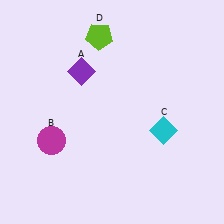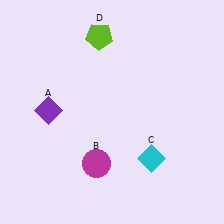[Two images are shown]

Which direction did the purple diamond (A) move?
The purple diamond (A) moved down.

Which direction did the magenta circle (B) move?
The magenta circle (B) moved right.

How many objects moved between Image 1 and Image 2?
3 objects moved between the two images.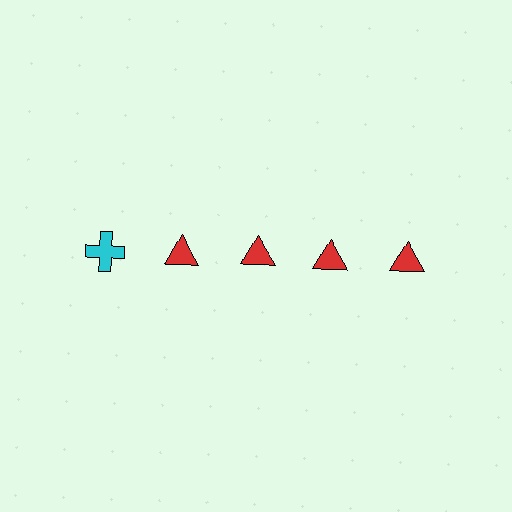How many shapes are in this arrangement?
There are 5 shapes arranged in a grid pattern.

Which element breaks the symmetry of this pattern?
The cyan cross in the top row, leftmost column breaks the symmetry. All other shapes are red triangles.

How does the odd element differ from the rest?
It differs in both color (cyan instead of red) and shape (cross instead of triangle).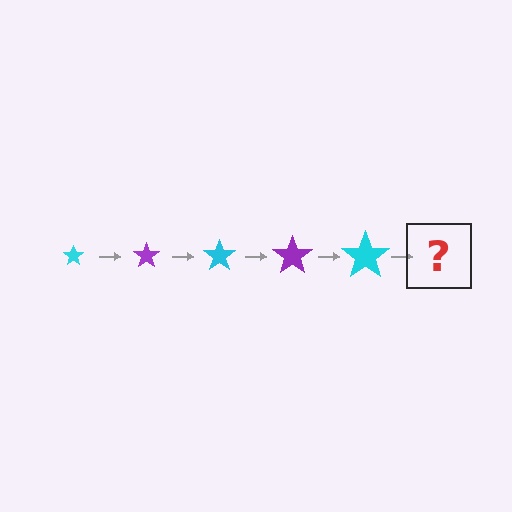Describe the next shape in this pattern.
It should be a purple star, larger than the previous one.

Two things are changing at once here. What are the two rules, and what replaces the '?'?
The two rules are that the star grows larger each step and the color cycles through cyan and purple. The '?' should be a purple star, larger than the previous one.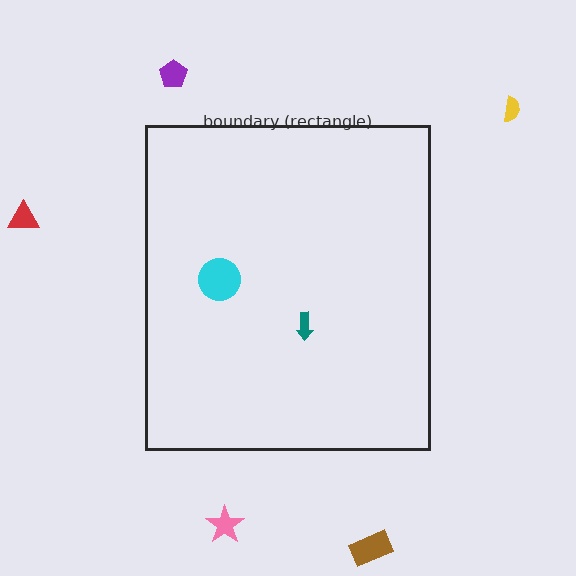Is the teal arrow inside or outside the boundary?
Inside.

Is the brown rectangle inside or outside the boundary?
Outside.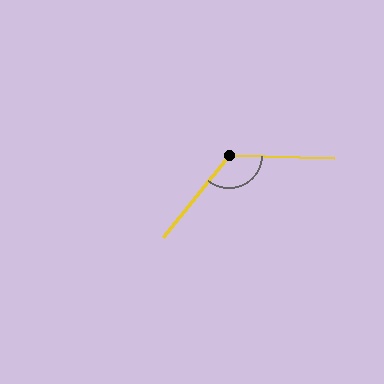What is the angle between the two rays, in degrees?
Approximately 127 degrees.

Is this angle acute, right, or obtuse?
It is obtuse.